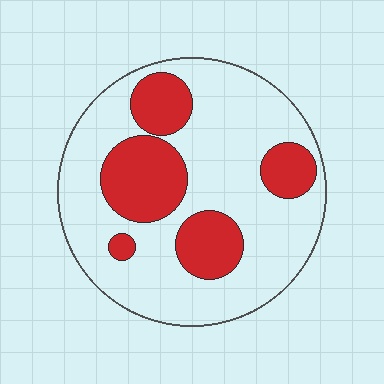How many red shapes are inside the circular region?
5.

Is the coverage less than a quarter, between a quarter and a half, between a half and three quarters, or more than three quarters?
Between a quarter and a half.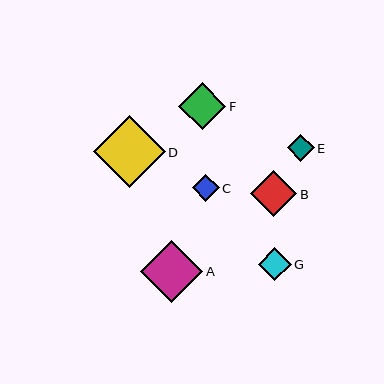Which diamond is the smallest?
Diamond E is the smallest with a size of approximately 27 pixels.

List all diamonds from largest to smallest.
From largest to smallest: D, A, F, B, G, C, E.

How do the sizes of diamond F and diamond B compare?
Diamond F and diamond B are approximately the same size.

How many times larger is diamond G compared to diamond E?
Diamond G is approximately 1.2 times the size of diamond E.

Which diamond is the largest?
Diamond D is the largest with a size of approximately 72 pixels.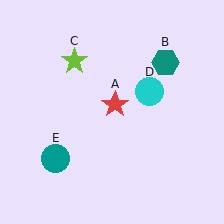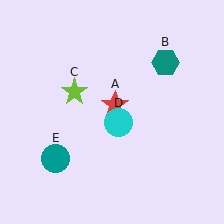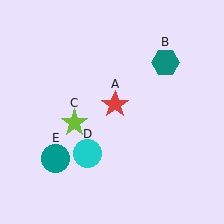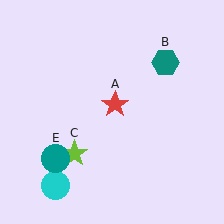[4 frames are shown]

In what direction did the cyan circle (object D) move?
The cyan circle (object D) moved down and to the left.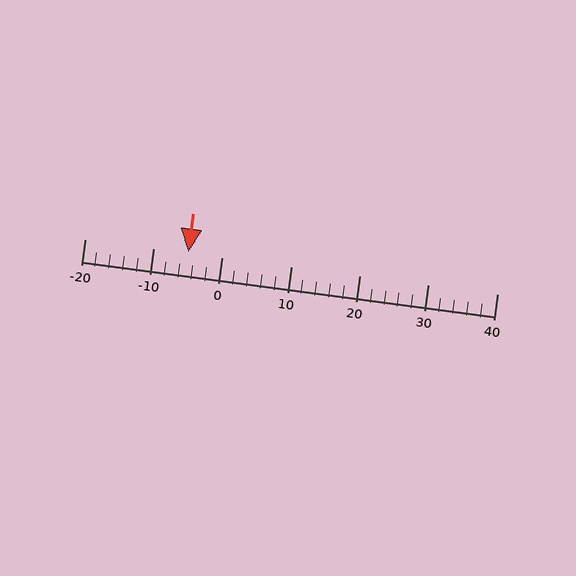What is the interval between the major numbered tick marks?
The major tick marks are spaced 10 units apart.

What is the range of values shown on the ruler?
The ruler shows values from -20 to 40.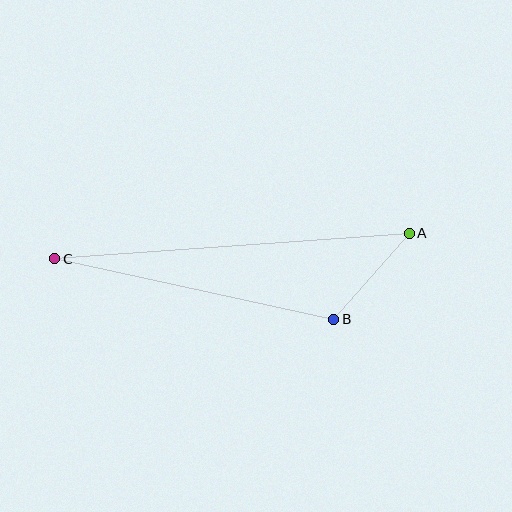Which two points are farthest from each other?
Points A and C are farthest from each other.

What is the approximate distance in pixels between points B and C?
The distance between B and C is approximately 285 pixels.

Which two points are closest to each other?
Points A and B are closest to each other.